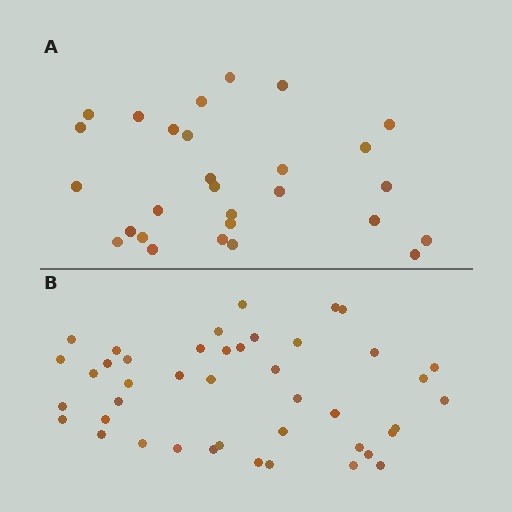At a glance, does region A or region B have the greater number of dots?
Region B (the bottom region) has more dots.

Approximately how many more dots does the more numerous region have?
Region B has approximately 15 more dots than region A.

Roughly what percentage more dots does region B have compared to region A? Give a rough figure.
About 55% more.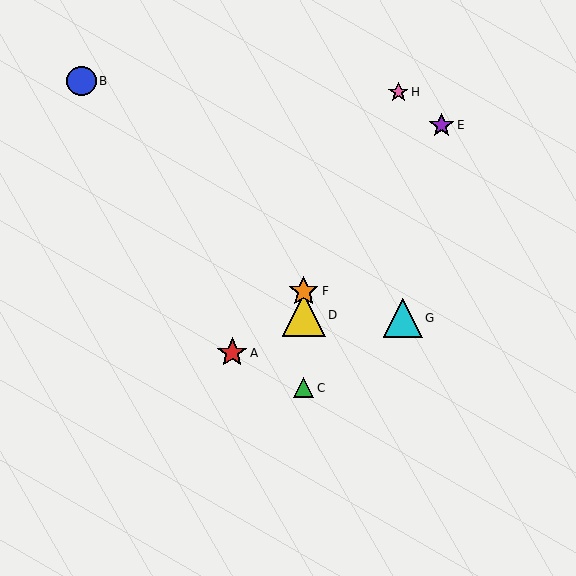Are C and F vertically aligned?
Yes, both are at x≈304.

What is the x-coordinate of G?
Object G is at x≈403.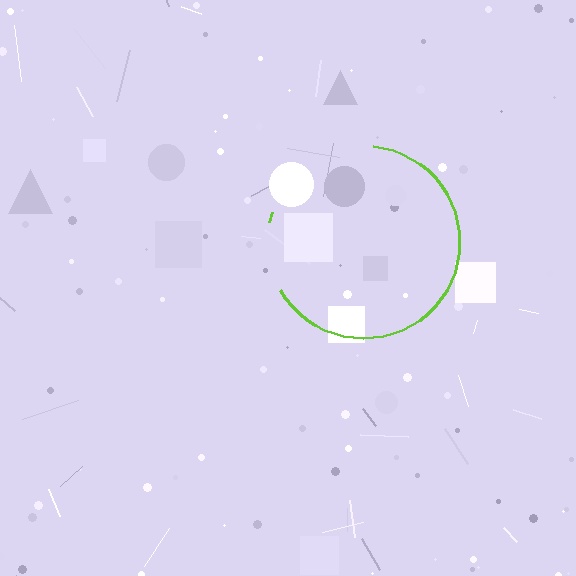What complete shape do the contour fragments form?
The contour fragments form a circle.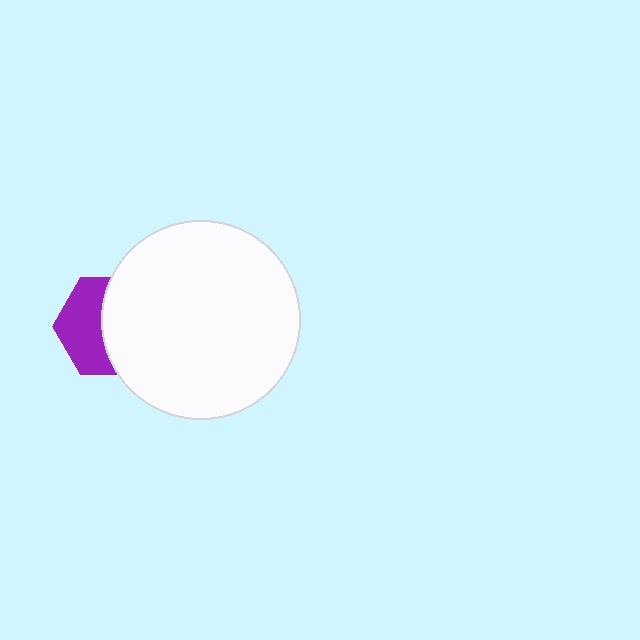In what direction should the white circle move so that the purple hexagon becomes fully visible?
The white circle should move right. That is the shortest direction to clear the overlap and leave the purple hexagon fully visible.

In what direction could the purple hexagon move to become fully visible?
The purple hexagon could move left. That would shift it out from behind the white circle entirely.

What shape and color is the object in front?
The object in front is a white circle.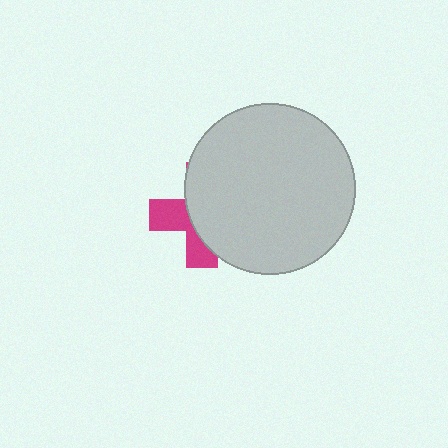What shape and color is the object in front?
The object in front is a light gray circle.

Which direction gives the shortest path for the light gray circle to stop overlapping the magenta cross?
Moving right gives the shortest separation.